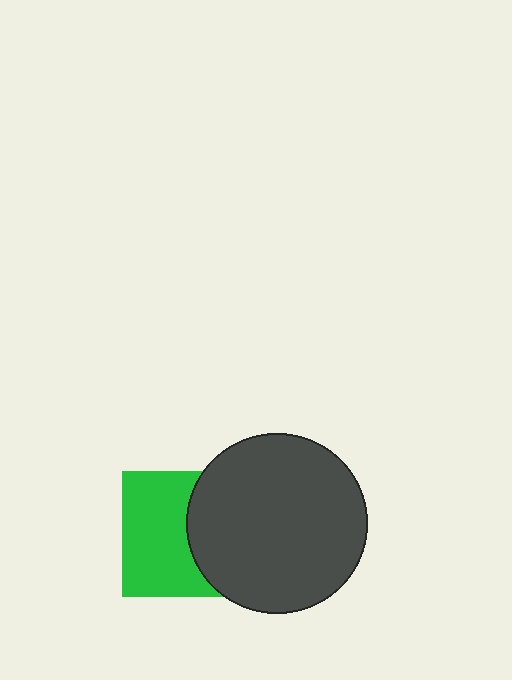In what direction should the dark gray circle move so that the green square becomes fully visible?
The dark gray circle should move right. That is the shortest direction to clear the overlap and leave the green square fully visible.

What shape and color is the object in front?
The object in front is a dark gray circle.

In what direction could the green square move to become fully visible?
The green square could move left. That would shift it out from behind the dark gray circle entirely.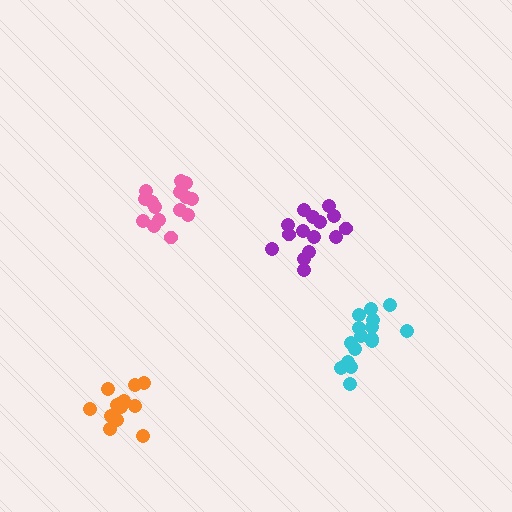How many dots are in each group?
Group 1: 15 dots, Group 2: 13 dots, Group 3: 15 dots, Group 4: 16 dots (59 total).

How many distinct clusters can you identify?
There are 4 distinct clusters.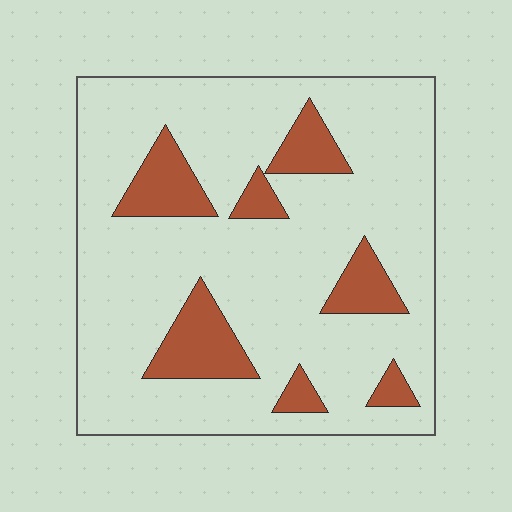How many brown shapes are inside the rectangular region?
7.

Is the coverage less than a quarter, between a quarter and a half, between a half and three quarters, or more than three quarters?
Less than a quarter.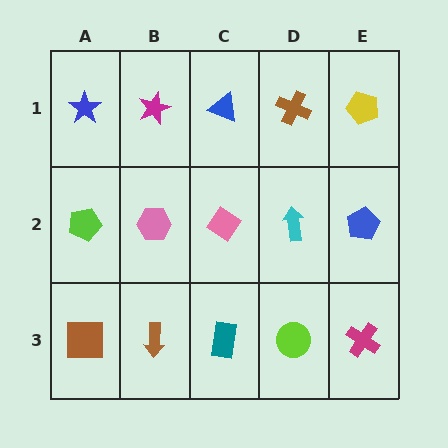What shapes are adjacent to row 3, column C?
A pink diamond (row 2, column C), a brown arrow (row 3, column B), a lime circle (row 3, column D).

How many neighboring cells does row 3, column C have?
3.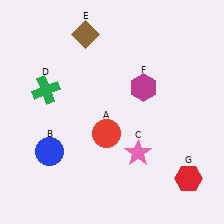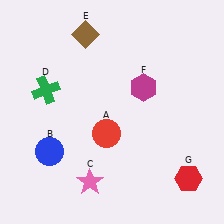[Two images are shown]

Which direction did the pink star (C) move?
The pink star (C) moved left.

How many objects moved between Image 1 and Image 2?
1 object moved between the two images.